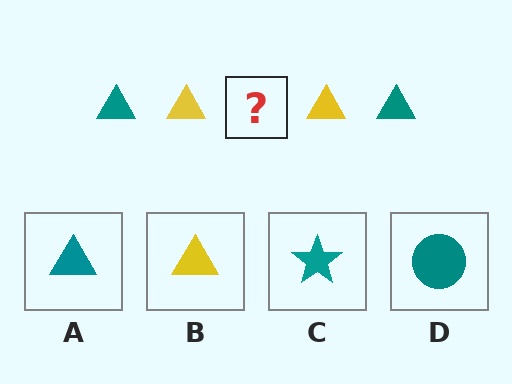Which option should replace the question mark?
Option A.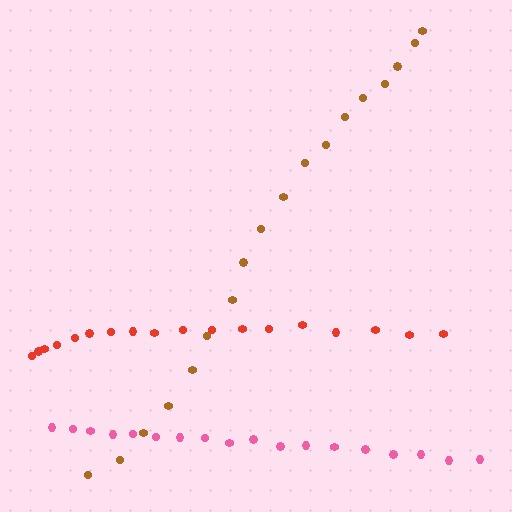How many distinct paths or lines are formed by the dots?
There are 3 distinct paths.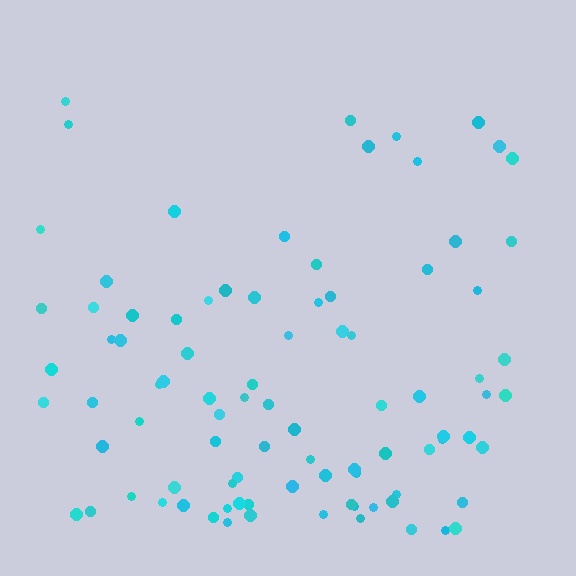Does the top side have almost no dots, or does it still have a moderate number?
Still a moderate number, just noticeably fewer than the bottom.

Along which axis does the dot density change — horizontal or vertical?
Vertical.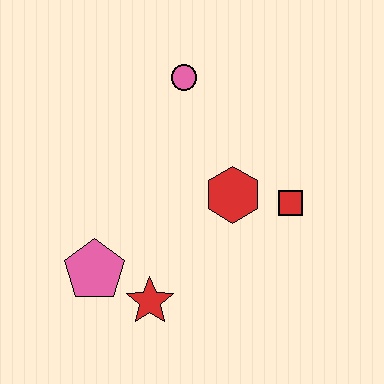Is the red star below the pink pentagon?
Yes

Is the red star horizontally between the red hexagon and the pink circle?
No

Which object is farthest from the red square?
The pink pentagon is farthest from the red square.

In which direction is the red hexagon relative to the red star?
The red hexagon is above the red star.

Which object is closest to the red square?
The red hexagon is closest to the red square.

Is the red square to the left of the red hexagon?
No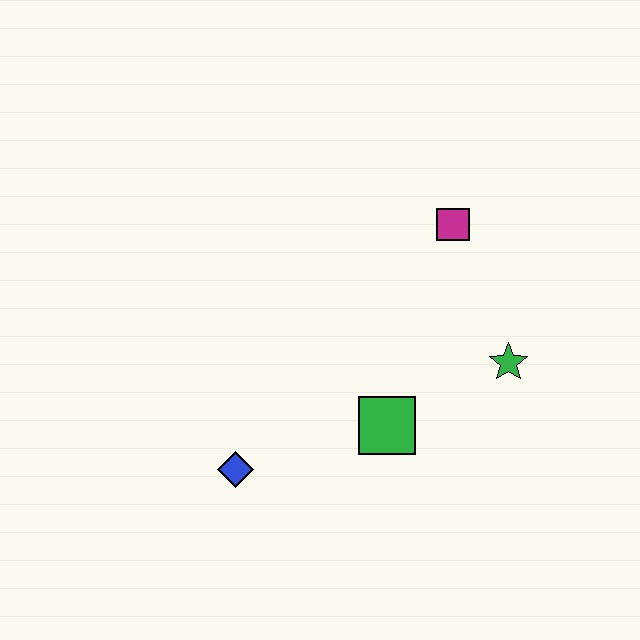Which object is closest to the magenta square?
The green star is closest to the magenta square.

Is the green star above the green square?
Yes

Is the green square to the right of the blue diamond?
Yes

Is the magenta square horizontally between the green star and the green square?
Yes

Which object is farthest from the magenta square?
The blue diamond is farthest from the magenta square.